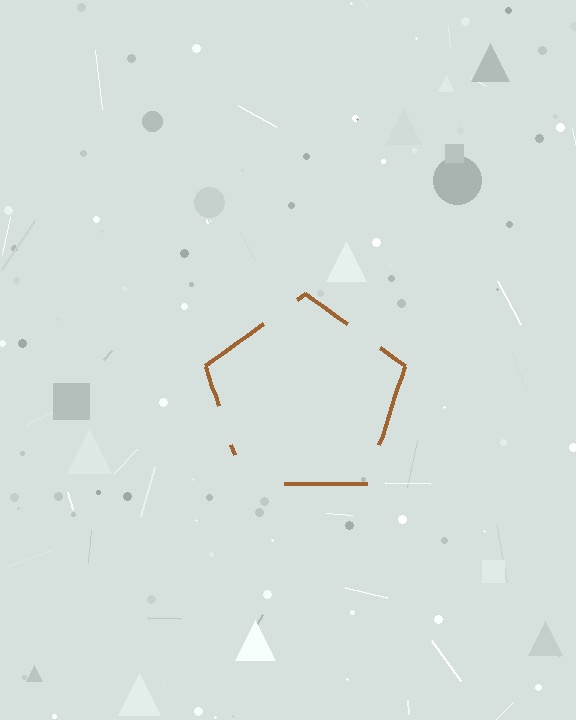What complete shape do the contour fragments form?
The contour fragments form a pentagon.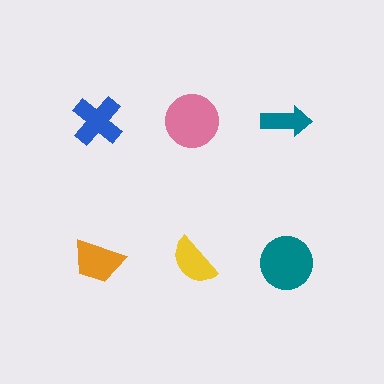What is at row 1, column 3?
A teal arrow.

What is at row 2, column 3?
A teal circle.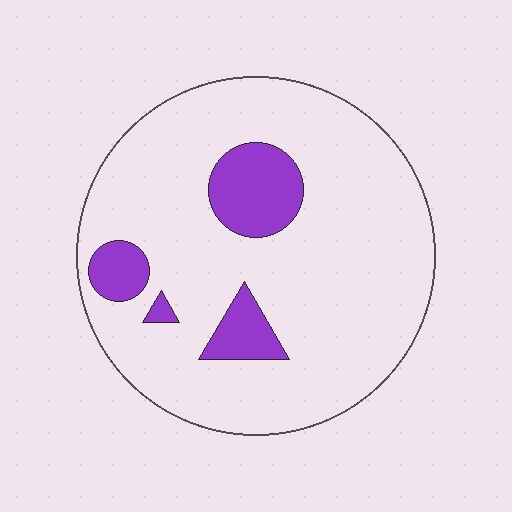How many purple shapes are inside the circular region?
4.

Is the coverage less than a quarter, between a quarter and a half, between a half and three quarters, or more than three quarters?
Less than a quarter.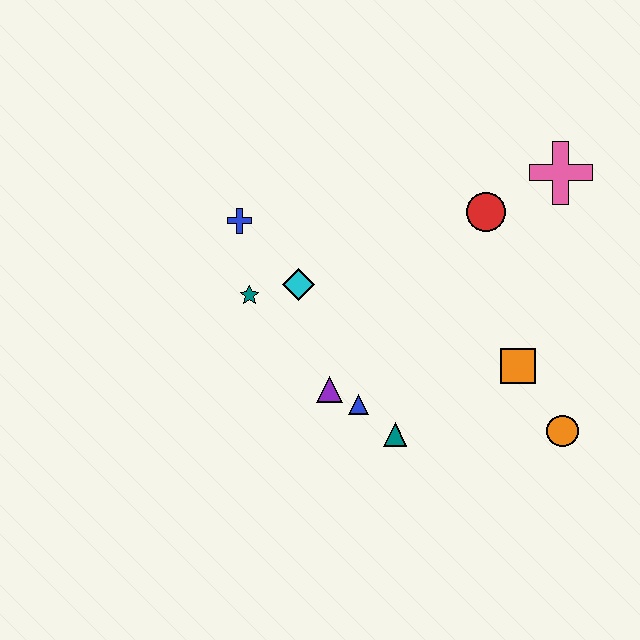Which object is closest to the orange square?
The orange circle is closest to the orange square.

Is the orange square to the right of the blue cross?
Yes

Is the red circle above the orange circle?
Yes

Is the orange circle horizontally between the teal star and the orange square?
No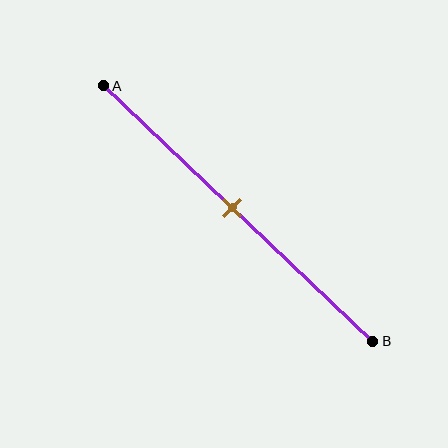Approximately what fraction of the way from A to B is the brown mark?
The brown mark is approximately 50% of the way from A to B.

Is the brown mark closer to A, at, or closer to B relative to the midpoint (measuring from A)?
The brown mark is approximately at the midpoint of segment AB.